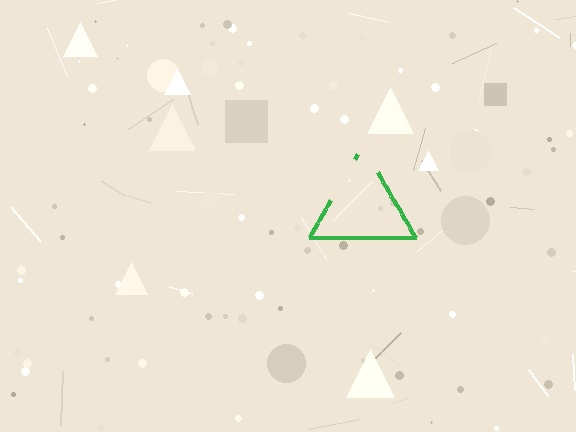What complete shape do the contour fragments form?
The contour fragments form a triangle.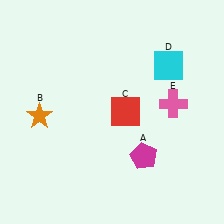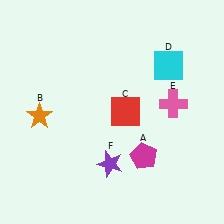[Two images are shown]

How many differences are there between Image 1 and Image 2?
There is 1 difference between the two images.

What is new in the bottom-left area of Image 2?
A purple star (F) was added in the bottom-left area of Image 2.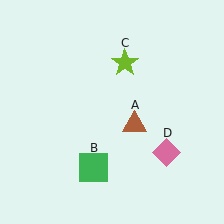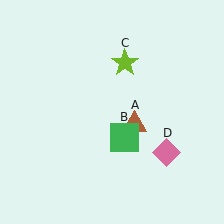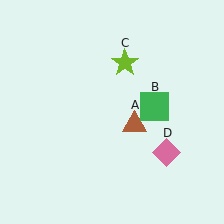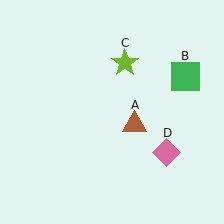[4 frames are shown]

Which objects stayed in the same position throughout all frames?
Brown triangle (object A) and lime star (object C) and pink diamond (object D) remained stationary.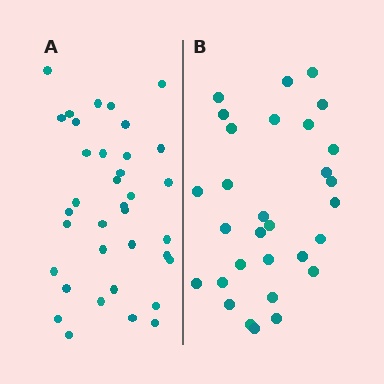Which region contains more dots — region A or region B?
Region A (the left region) has more dots.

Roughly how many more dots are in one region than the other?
Region A has about 6 more dots than region B.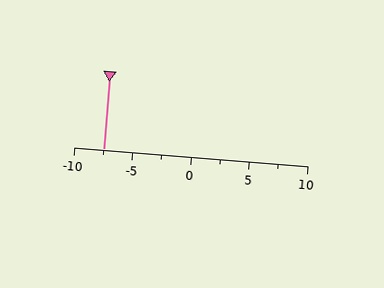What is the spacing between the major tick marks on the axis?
The major ticks are spaced 5 apart.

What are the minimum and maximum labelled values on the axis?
The axis runs from -10 to 10.